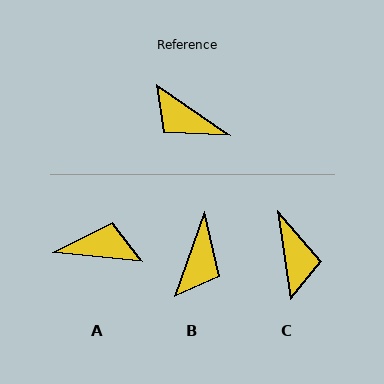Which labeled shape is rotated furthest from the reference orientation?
A, about 150 degrees away.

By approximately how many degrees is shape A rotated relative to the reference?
Approximately 150 degrees clockwise.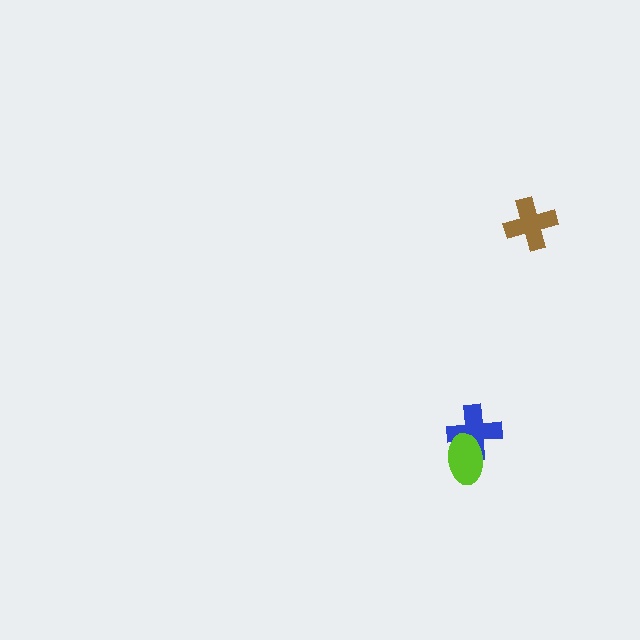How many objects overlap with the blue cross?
1 object overlaps with the blue cross.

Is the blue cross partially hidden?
Yes, it is partially covered by another shape.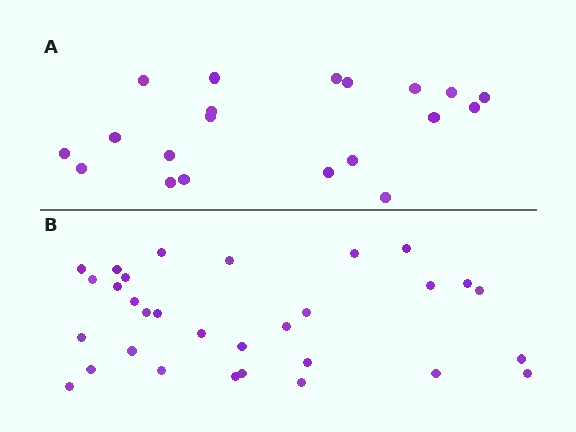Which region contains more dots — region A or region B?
Region B (the bottom region) has more dots.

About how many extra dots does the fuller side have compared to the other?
Region B has roughly 12 or so more dots than region A.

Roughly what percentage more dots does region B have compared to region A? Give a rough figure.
About 55% more.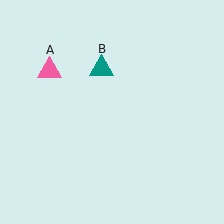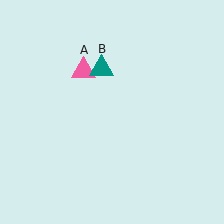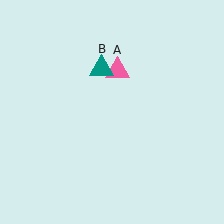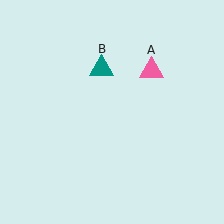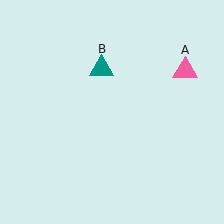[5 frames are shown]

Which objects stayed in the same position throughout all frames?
Teal triangle (object B) remained stationary.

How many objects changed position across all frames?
1 object changed position: pink triangle (object A).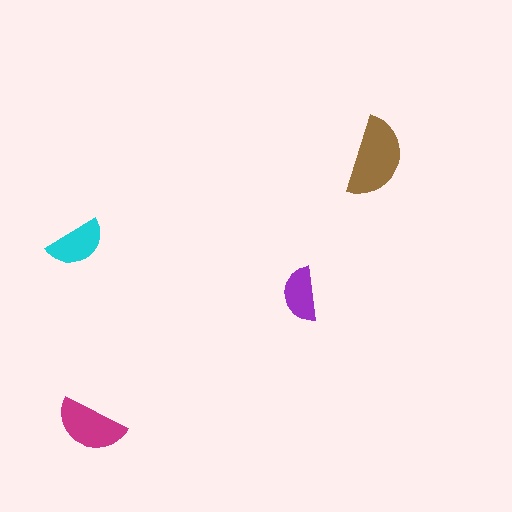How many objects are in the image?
There are 4 objects in the image.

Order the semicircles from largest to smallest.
the brown one, the magenta one, the cyan one, the purple one.